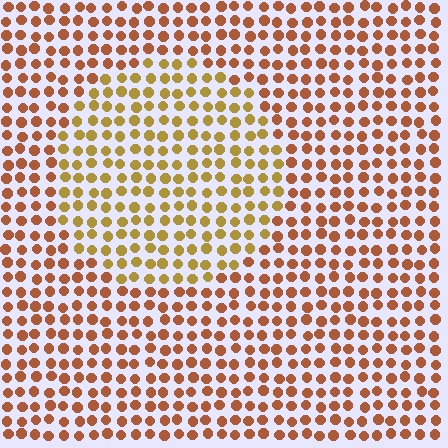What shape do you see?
I see a circle.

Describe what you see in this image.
The image is filled with small brown elements in a uniform arrangement. A circle-shaped region is visible where the elements are tinted to a slightly different hue, forming a subtle color boundary.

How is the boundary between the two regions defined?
The boundary is defined purely by a slight shift in hue (about 30 degrees). Spacing, size, and orientation are identical on both sides.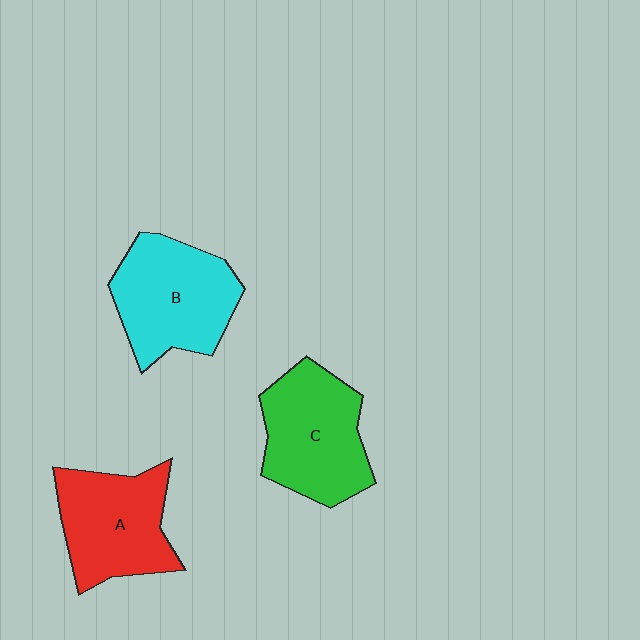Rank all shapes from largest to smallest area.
From largest to smallest: B (cyan), C (green), A (red).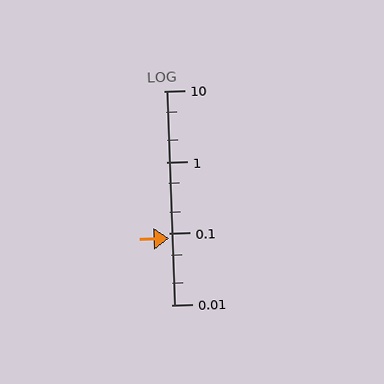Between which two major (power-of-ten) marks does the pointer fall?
The pointer is between 0.01 and 0.1.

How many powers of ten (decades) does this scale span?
The scale spans 3 decades, from 0.01 to 10.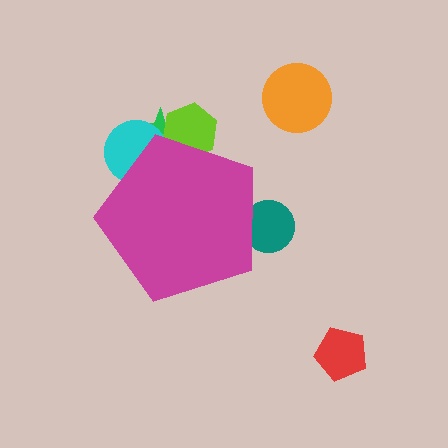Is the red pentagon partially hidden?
No, the red pentagon is fully visible.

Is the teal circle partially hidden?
Yes, the teal circle is partially hidden behind the magenta pentagon.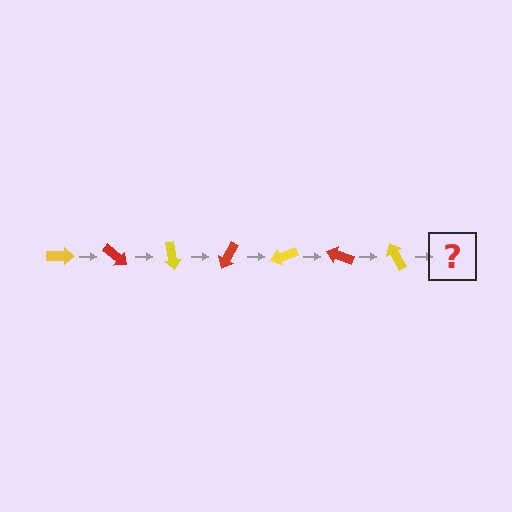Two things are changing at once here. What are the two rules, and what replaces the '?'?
The two rules are that it rotates 40 degrees each step and the color cycles through yellow and red. The '?' should be a red arrow, rotated 280 degrees from the start.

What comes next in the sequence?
The next element should be a red arrow, rotated 280 degrees from the start.